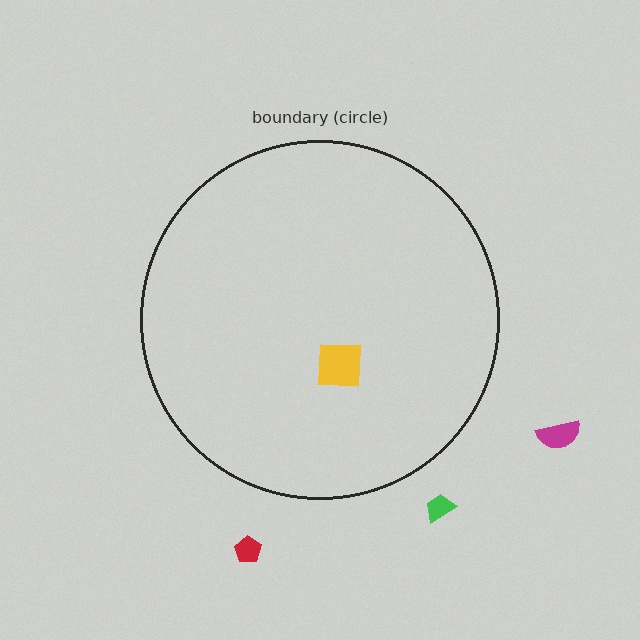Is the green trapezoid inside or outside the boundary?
Outside.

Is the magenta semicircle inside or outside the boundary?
Outside.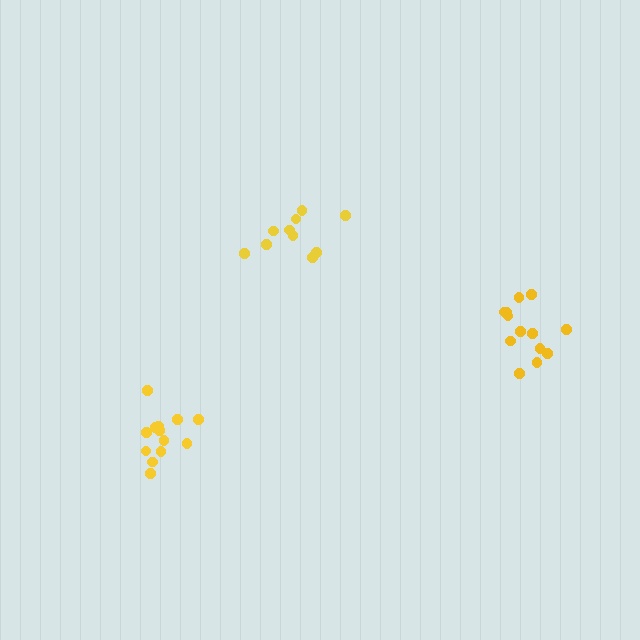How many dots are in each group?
Group 1: 13 dots, Group 2: 10 dots, Group 3: 13 dots (36 total).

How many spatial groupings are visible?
There are 3 spatial groupings.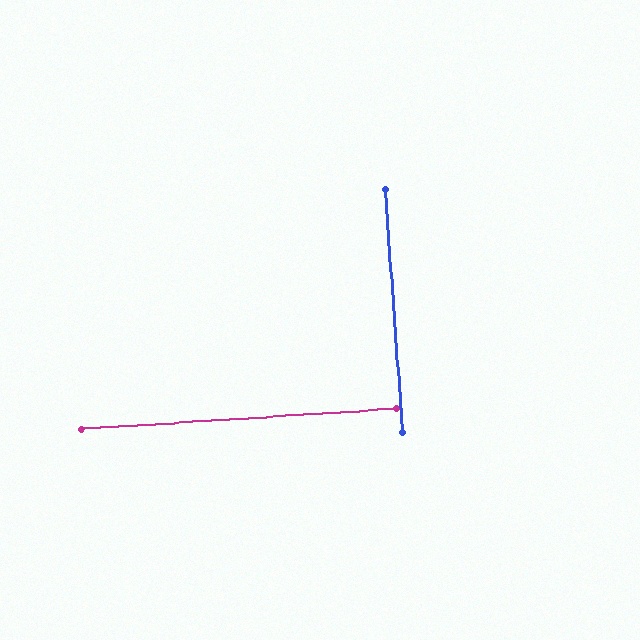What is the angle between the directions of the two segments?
Approximately 90 degrees.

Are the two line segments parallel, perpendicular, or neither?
Perpendicular — they meet at approximately 90°.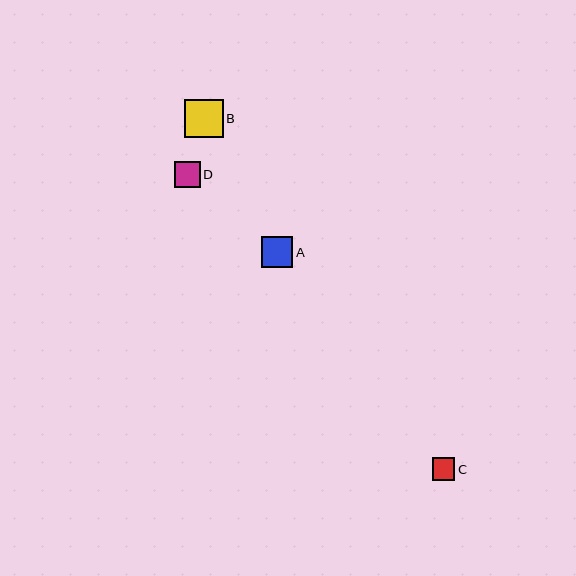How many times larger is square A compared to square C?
Square A is approximately 1.4 times the size of square C.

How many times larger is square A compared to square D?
Square A is approximately 1.2 times the size of square D.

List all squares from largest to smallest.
From largest to smallest: B, A, D, C.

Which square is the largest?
Square B is the largest with a size of approximately 38 pixels.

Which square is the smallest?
Square C is the smallest with a size of approximately 23 pixels.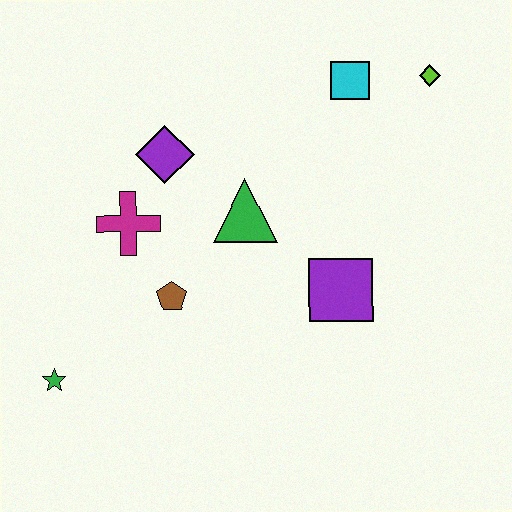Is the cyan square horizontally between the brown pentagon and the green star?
No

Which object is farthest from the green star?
The lime diamond is farthest from the green star.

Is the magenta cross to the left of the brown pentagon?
Yes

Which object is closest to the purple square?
The green triangle is closest to the purple square.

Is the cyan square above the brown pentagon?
Yes